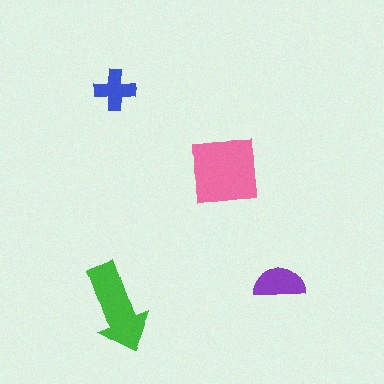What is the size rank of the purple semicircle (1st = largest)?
3rd.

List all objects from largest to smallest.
The pink square, the green arrow, the purple semicircle, the blue cross.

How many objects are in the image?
There are 4 objects in the image.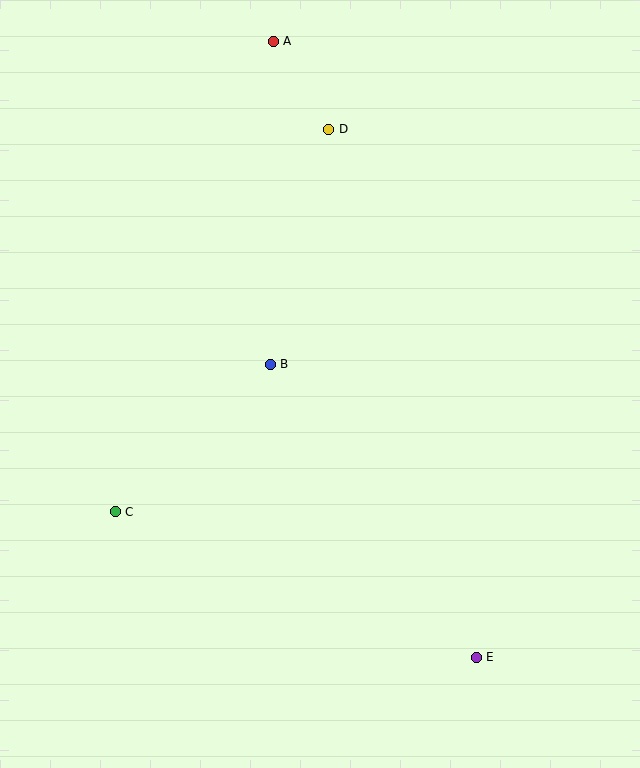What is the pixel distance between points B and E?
The distance between B and E is 358 pixels.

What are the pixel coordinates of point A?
Point A is at (273, 41).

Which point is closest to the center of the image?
Point B at (270, 364) is closest to the center.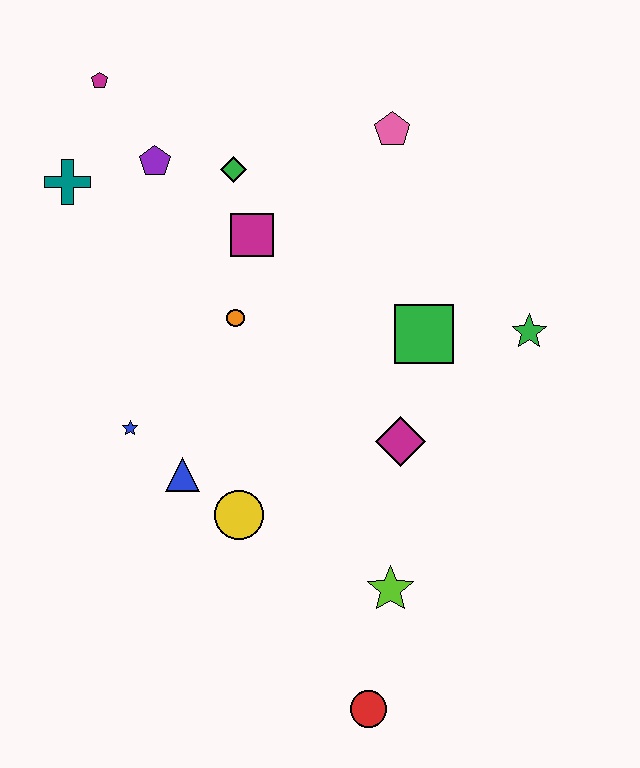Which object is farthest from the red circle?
The magenta pentagon is farthest from the red circle.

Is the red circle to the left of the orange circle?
No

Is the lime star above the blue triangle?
No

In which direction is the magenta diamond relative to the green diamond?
The magenta diamond is below the green diamond.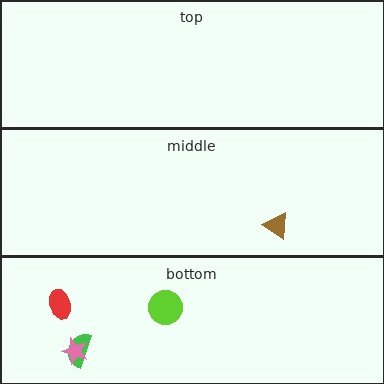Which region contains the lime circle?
The bottom region.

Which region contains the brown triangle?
The middle region.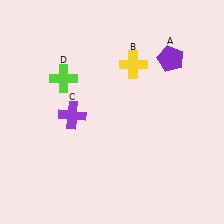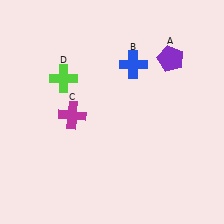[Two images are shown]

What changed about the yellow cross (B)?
In Image 1, B is yellow. In Image 2, it changed to blue.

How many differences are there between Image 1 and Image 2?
There are 2 differences between the two images.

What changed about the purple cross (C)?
In Image 1, C is purple. In Image 2, it changed to magenta.